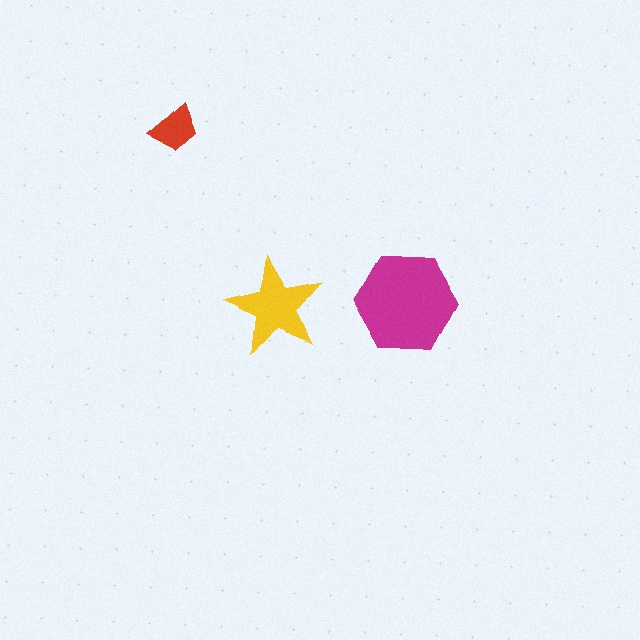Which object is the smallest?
The red trapezoid.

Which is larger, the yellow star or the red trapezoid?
The yellow star.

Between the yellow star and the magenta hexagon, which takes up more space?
The magenta hexagon.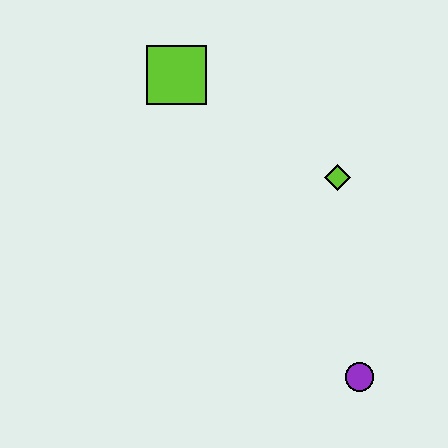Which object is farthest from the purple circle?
The lime square is farthest from the purple circle.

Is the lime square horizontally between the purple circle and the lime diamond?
No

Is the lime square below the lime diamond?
No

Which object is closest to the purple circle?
The lime diamond is closest to the purple circle.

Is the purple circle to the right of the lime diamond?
Yes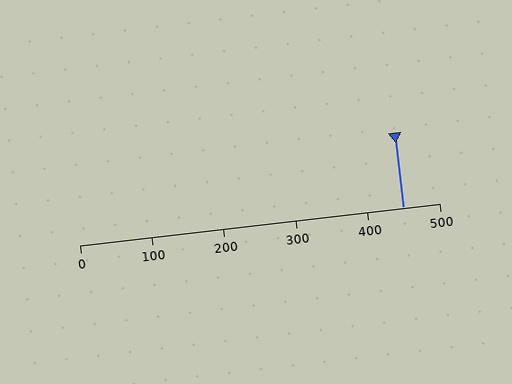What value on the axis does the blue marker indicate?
The marker indicates approximately 450.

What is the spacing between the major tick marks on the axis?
The major ticks are spaced 100 apart.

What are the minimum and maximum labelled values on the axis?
The axis runs from 0 to 500.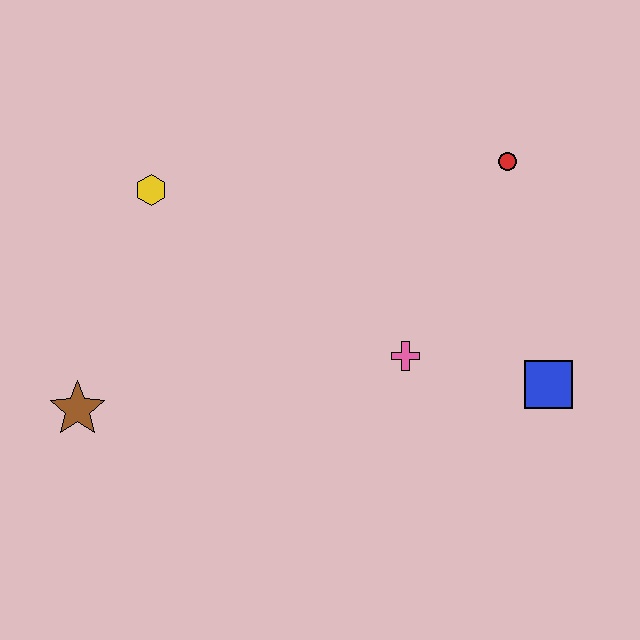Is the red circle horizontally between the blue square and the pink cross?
Yes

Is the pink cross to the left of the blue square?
Yes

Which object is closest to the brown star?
The yellow hexagon is closest to the brown star.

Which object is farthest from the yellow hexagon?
The blue square is farthest from the yellow hexagon.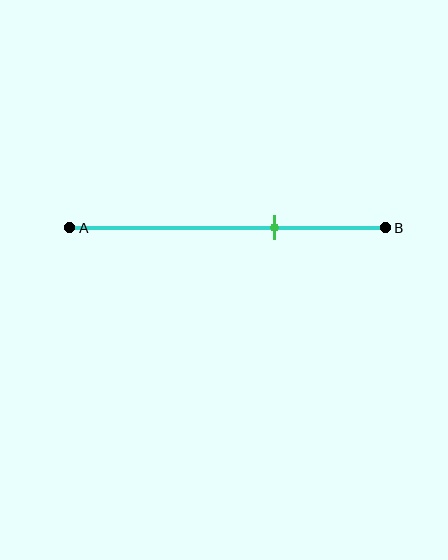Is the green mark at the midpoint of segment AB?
No, the mark is at about 65% from A, not at the 50% midpoint.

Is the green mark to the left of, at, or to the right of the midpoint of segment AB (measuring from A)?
The green mark is to the right of the midpoint of segment AB.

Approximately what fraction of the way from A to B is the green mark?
The green mark is approximately 65% of the way from A to B.